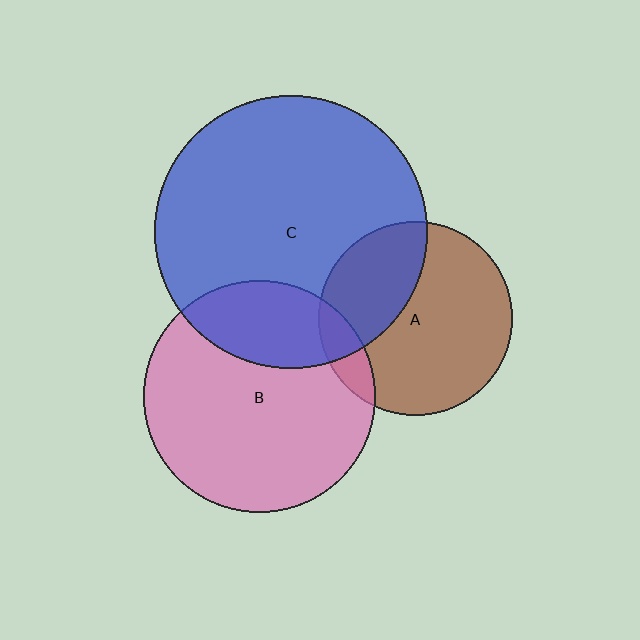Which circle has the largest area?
Circle C (blue).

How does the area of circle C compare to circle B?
Approximately 1.4 times.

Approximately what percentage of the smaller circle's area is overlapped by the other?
Approximately 35%.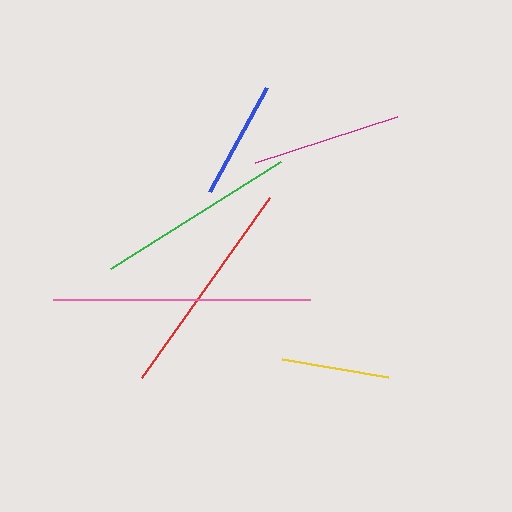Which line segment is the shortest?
The yellow line is the shortest at approximately 108 pixels.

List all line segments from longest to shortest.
From longest to shortest: pink, red, green, magenta, blue, yellow.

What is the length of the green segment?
The green segment is approximately 201 pixels long.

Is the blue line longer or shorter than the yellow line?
The blue line is longer than the yellow line.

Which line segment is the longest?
The pink line is the longest at approximately 257 pixels.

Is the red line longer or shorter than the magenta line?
The red line is longer than the magenta line.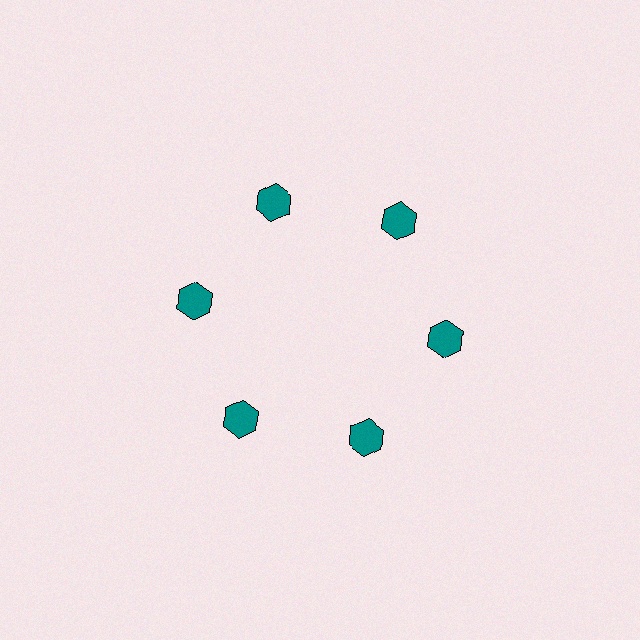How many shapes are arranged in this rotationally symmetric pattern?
There are 6 shapes, arranged in 6 groups of 1.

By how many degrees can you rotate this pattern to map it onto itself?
The pattern maps onto itself every 60 degrees of rotation.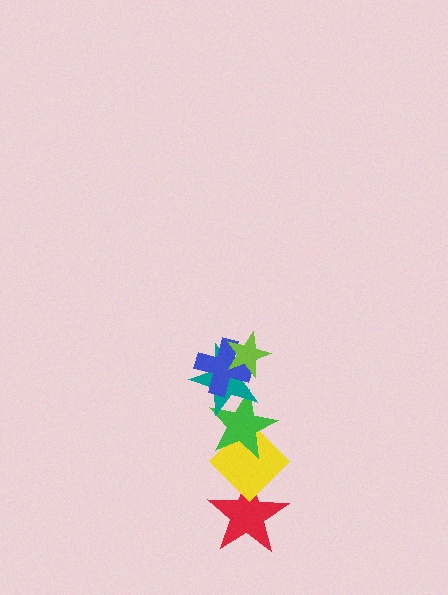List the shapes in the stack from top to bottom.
From top to bottom: the lime star, the blue cross, the teal star, the green star, the yellow diamond, the red star.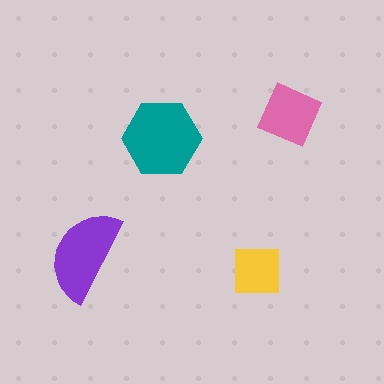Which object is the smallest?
The yellow square.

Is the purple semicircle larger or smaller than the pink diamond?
Larger.